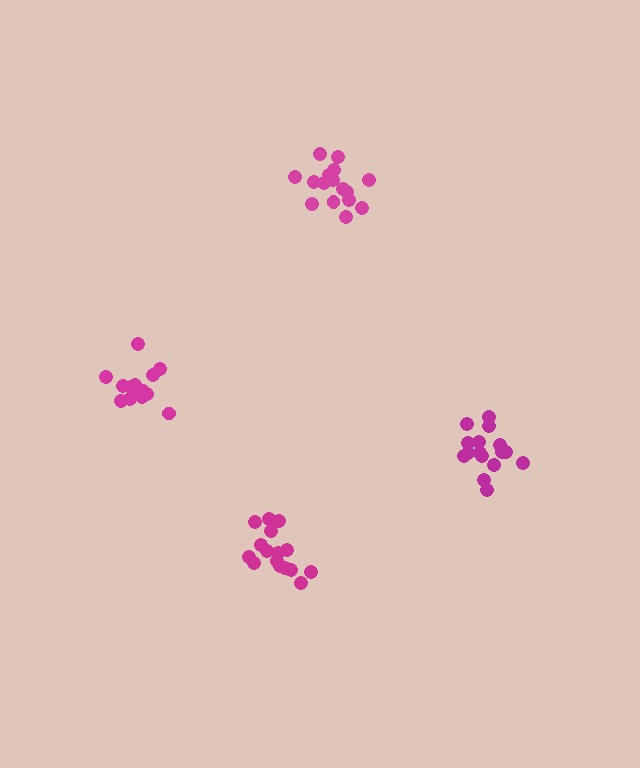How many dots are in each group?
Group 1: 16 dots, Group 2: 17 dots, Group 3: 16 dots, Group 4: 15 dots (64 total).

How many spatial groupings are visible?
There are 4 spatial groupings.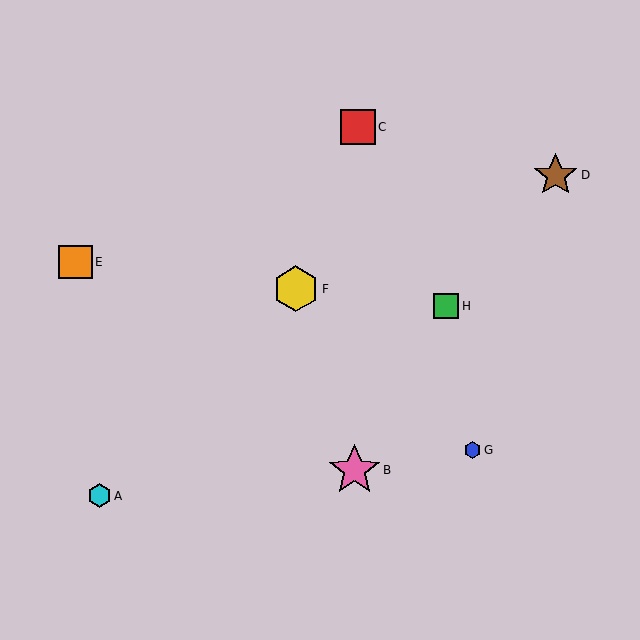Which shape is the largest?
The pink star (labeled B) is the largest.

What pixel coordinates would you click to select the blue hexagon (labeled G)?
Click at (472, 450) to select the blue hexagon G.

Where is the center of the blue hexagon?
The center of the blue hexagon is at (472, 450).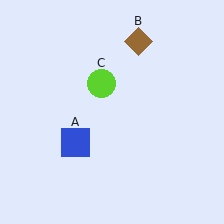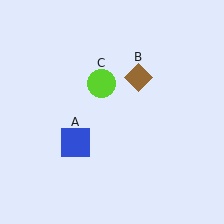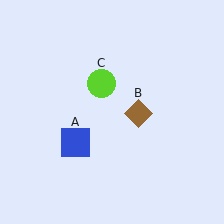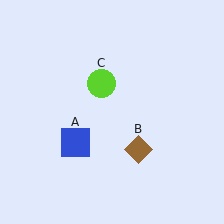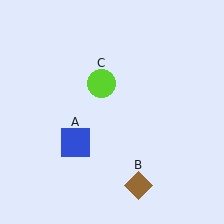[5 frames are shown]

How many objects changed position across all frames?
1 object changed position: brown diamond (object B).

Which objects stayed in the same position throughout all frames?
Blue square (object A) and lime circle (object C) remained stationary.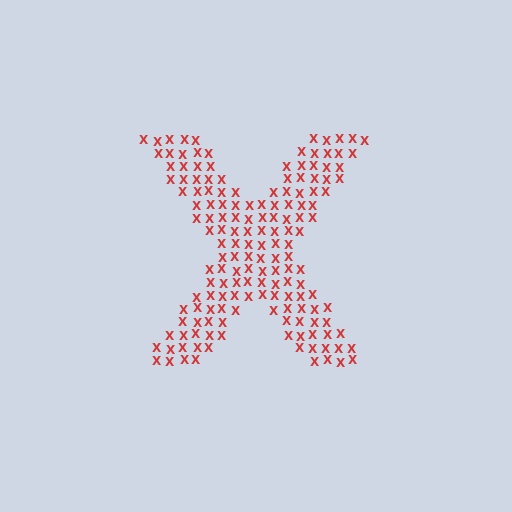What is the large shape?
The large shape is the letter X.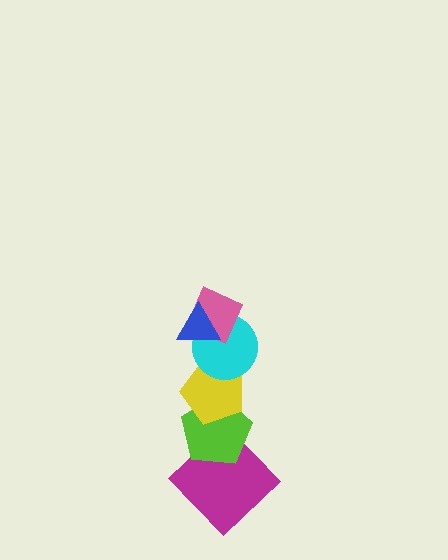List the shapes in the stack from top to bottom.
From top to bottom: the blue triangle, the pink diamond, the cyan circle, the yellow pentagon, the lime pentagon, the magenta diamond.